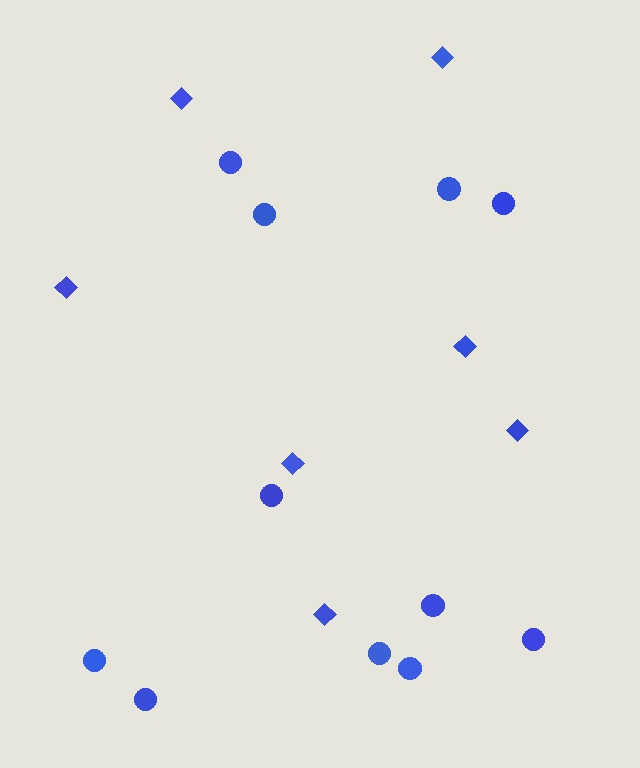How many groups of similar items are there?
There are 2 groups: one group of circles (11) and one group of diamonds (7).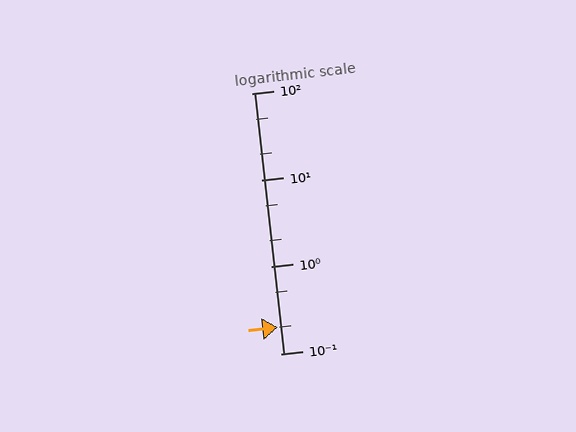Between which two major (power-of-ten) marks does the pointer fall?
The pointer is between 0.1 and 1.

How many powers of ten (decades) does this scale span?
The scale spans 3 decades, from 0.1 to 100.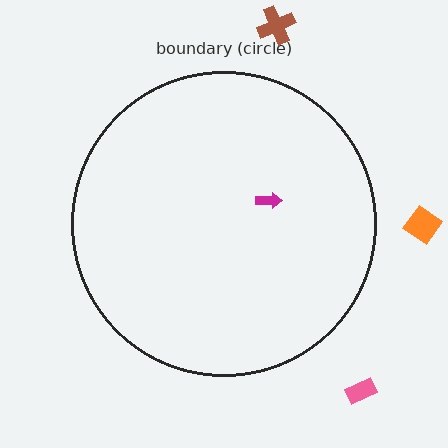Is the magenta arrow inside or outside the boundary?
Inside.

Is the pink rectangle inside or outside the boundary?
Outside.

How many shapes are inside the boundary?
1 inside, 3 outside.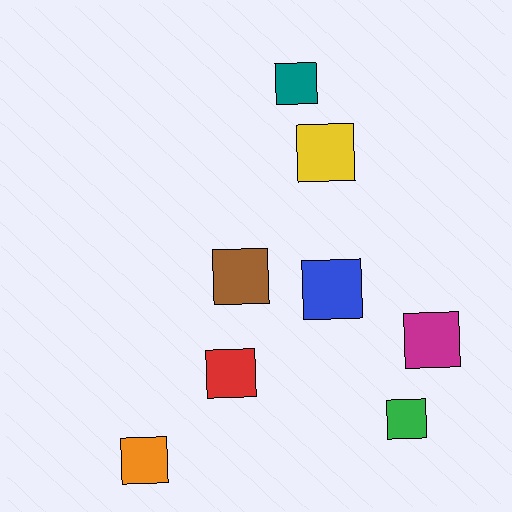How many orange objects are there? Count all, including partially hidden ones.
There is 1 orange object.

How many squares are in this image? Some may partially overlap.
There are 8 squares.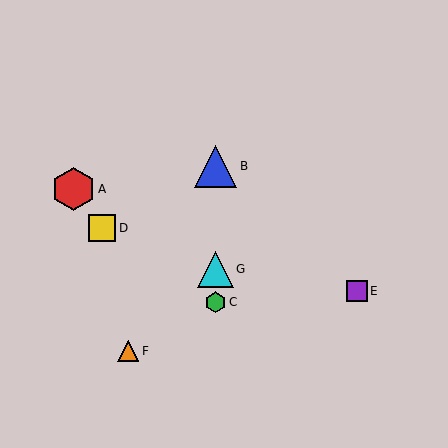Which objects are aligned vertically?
Objects B, C, G are aligned vertically.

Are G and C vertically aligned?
Yes, both are at x≈216.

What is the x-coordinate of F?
Object F is at x≈128.